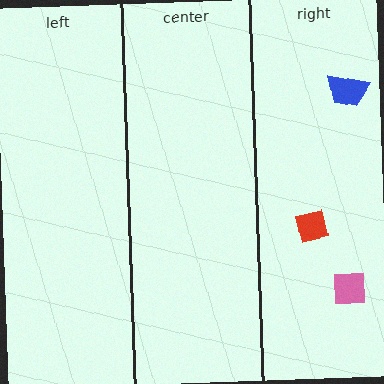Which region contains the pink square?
The right region.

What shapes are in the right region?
The pink square, the blue trapezoid, the red square.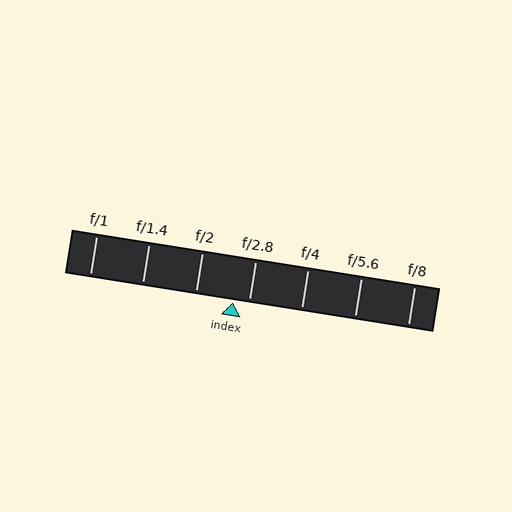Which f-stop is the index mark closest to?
The index mark is closest to f/2.8.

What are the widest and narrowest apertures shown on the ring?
The widest aperture shown is f/1 and the narrowest is f/8.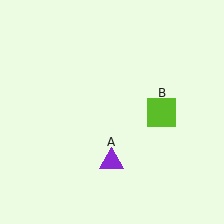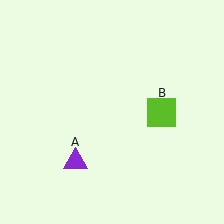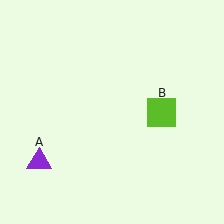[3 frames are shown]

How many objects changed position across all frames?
1 object changed position: purple triangle (object A).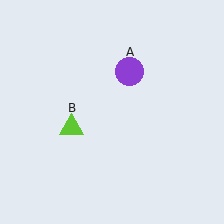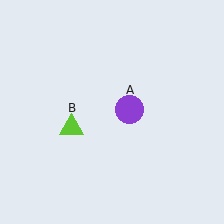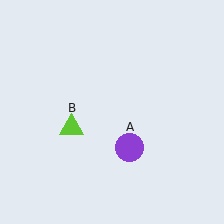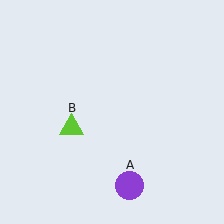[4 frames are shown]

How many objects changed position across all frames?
1 object changed position: purple circle (object A).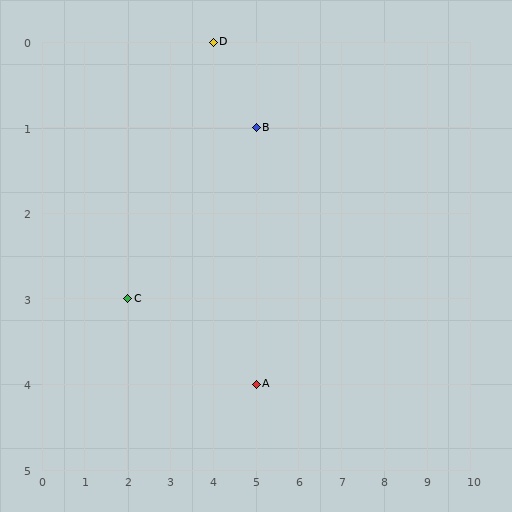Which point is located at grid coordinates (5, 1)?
Point B is at (5, 1).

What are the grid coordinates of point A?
Point A is at grid coordinates (5, 4).